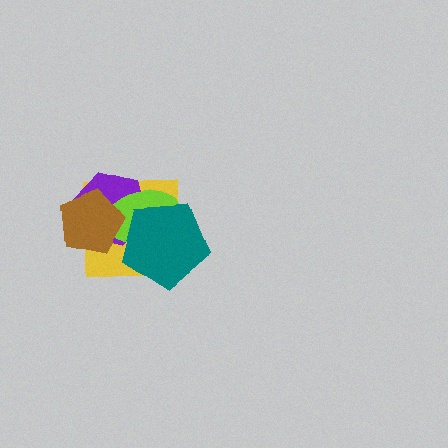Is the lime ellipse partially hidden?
Yes, it is partially covered by another shape.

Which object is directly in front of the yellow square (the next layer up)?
The purple hexagon is directly in front of the yellow square.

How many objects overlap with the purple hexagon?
4 objects overlap with the purple hexagon.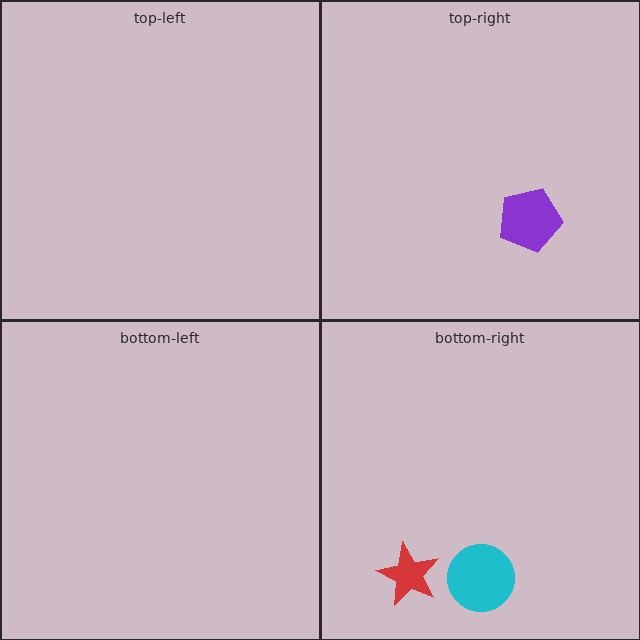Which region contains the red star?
The bottom-right region.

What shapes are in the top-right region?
The purple pentagon.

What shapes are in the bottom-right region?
The red star, the cyan circle.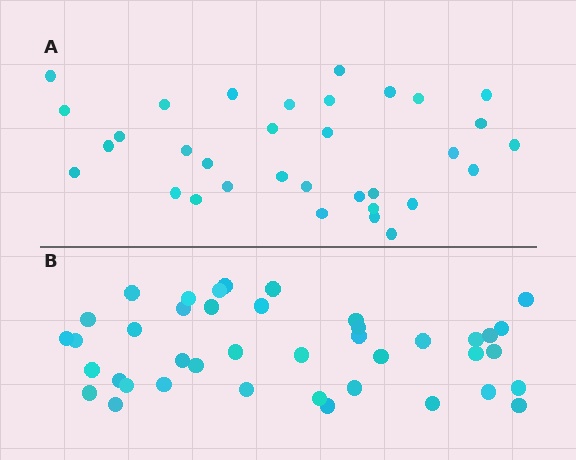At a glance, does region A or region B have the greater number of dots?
Region B (the bottom region) has more dots.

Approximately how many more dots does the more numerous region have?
Region B has roughly 8 or so more dots than region A.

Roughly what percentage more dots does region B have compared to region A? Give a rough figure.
About 25% more.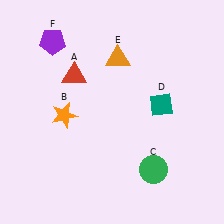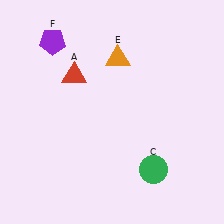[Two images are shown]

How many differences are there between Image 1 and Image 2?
There are 2 differences between the two images.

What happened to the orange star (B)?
The orange star (B) was removed in Image 2. It was in the bottom-left area of Image 1.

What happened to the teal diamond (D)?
The teal diamond (D) was removed in Image 2. It was in the top-right area of Image 1.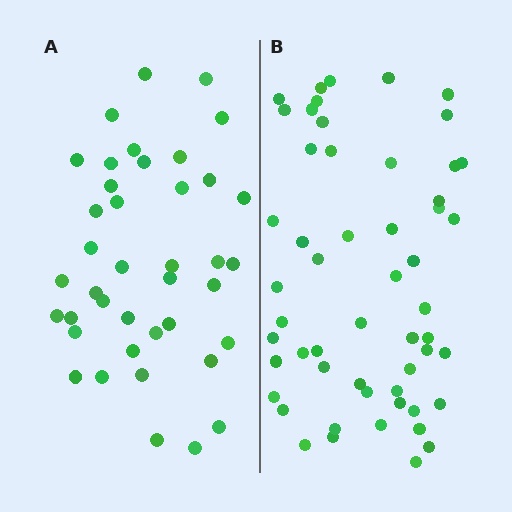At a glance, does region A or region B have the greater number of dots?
Region B (the right region) has more dots.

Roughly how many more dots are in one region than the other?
Region B has approximately 15 more dots than region A.